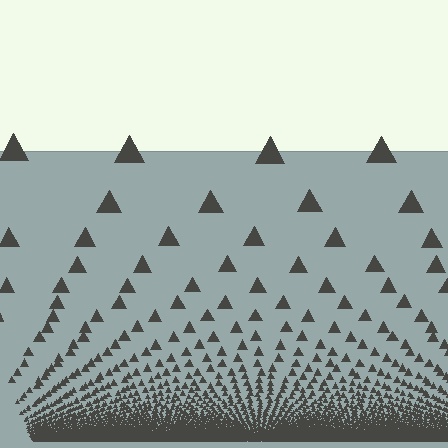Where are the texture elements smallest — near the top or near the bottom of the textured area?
Near the bottom.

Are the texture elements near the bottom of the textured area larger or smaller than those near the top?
Smaller. The gradient is inverted — elements near the bottom are smaller and denser.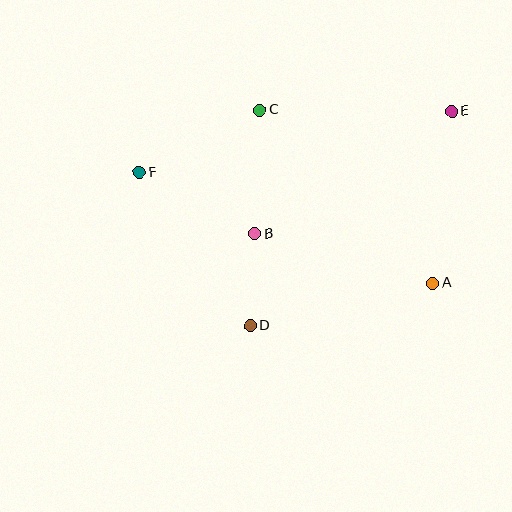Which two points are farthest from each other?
Points E and F are farthest from each other.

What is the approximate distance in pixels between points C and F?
The distance between C and F is approximately 136 pixels.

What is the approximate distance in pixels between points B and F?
The distance between B and F is approximately 131 pixels.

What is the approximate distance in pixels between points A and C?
The distance between A and C is approximately 245 pixels.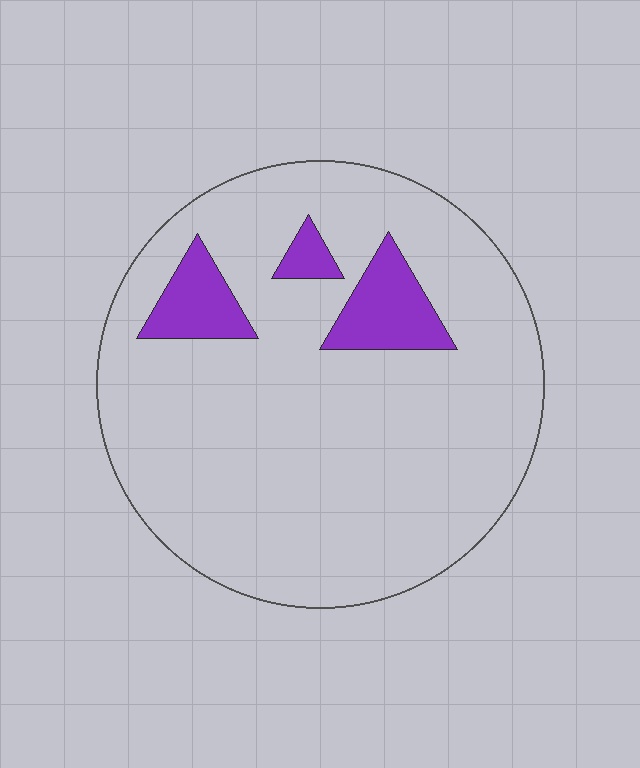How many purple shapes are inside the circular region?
3.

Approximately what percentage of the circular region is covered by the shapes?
Approximately 10%.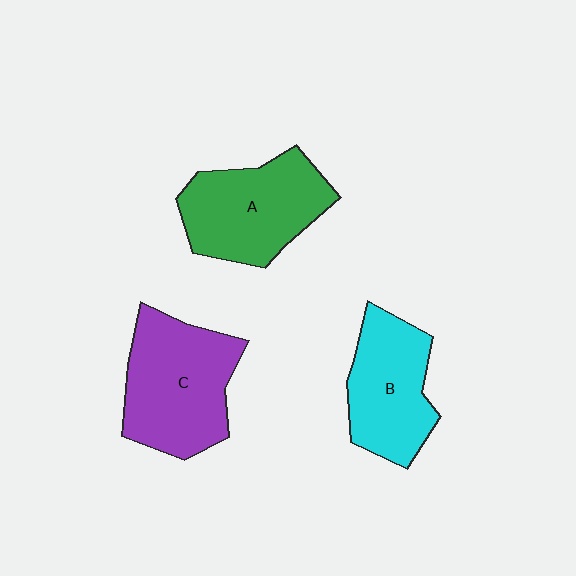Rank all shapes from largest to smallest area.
From largest to smallest: C (purple), A (green), B (cyan).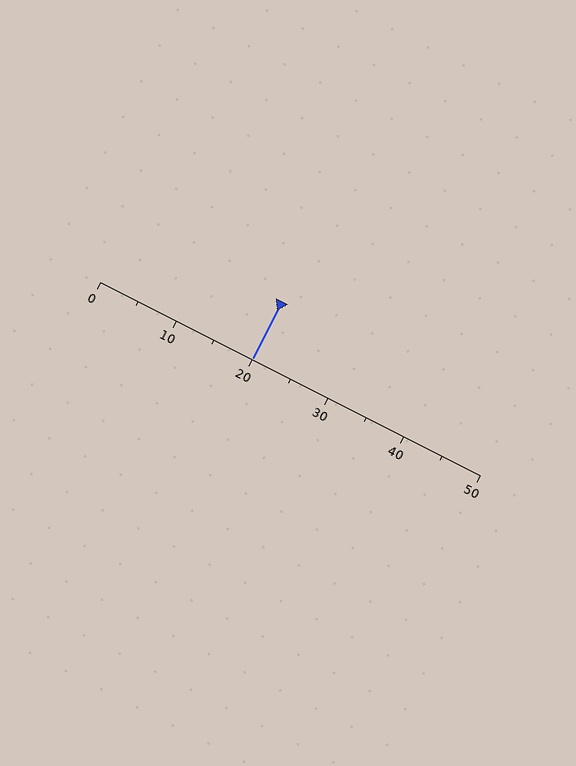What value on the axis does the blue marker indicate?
The marker indicates approximately 20.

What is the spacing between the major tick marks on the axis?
The major ticks are spaced 10 apart.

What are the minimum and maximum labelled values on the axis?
The axis runs from 0 to 50.